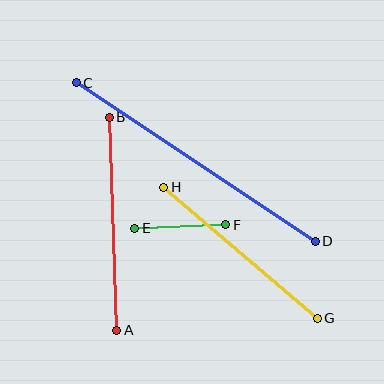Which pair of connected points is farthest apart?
Points C and D are farthest apart.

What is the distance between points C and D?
The distance is approximately 287 pixels.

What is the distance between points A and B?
The distance is approximately 213 pixels.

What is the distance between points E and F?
The distance is approximately 91 pixels.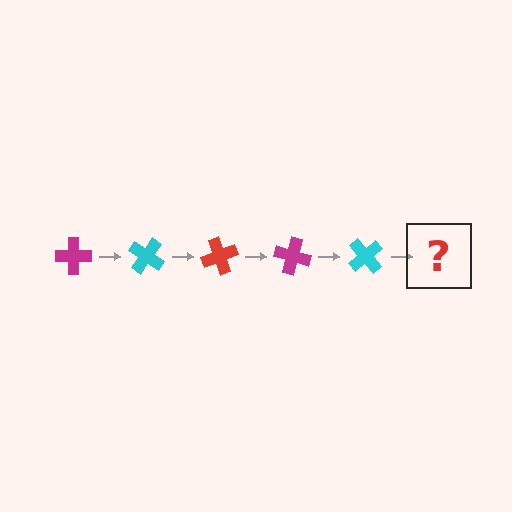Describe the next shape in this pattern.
It should be a red cross, rotated 175 degrees from the start.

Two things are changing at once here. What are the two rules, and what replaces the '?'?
The two rules are that it rotates 35 degrees each step and the color cycles through magenta, cyan, and red. The '?' should be a red cross, rotated 175 degrees from the start.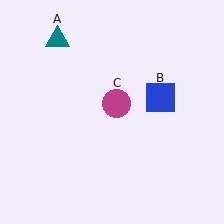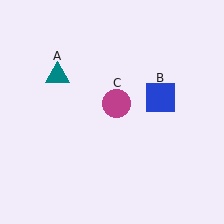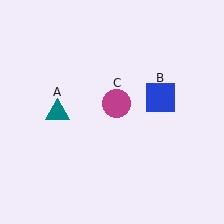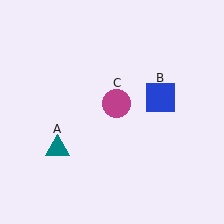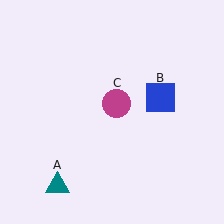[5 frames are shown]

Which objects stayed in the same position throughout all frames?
Blue square (object B) and magenta circle (object C) remained stationary.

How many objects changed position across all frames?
1 object changed position: teal triangle (object A).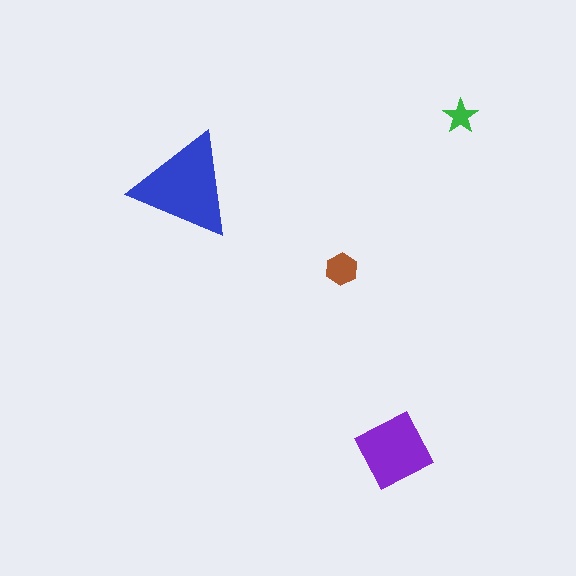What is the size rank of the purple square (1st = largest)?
2nd.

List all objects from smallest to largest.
The green star, the brown hexagon, the purple square, the blue triangle.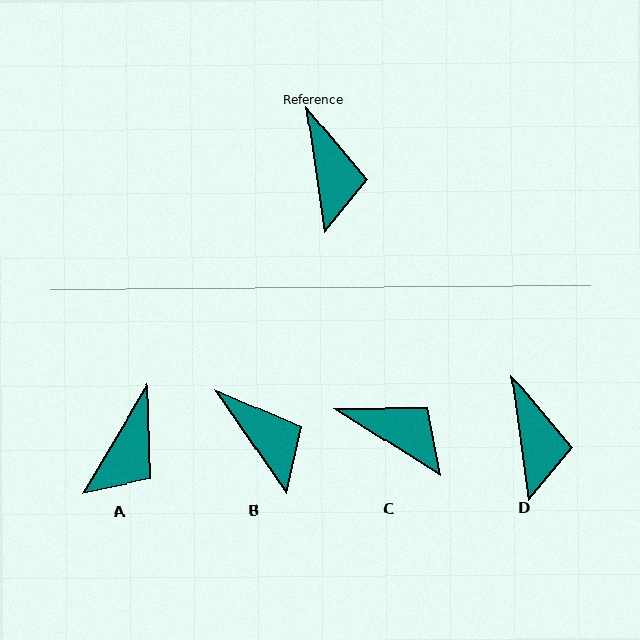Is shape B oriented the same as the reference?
No, it is off by about 27 degrees.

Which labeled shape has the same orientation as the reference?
D.